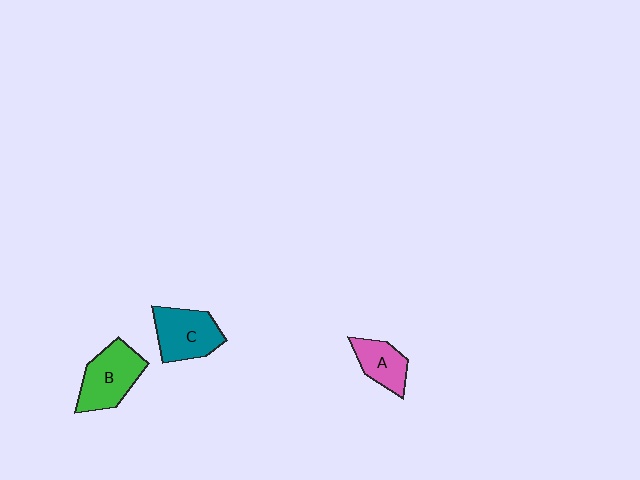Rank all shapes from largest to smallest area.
From largest to smallest: B (green), C (teal), A (pink).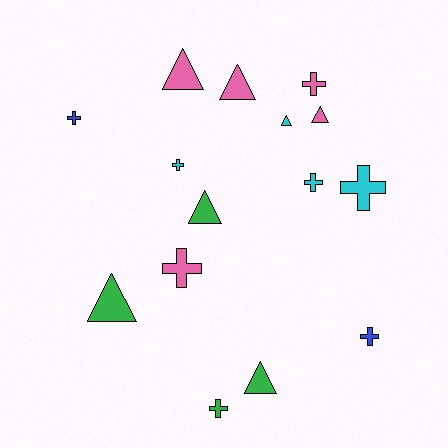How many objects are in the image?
There are 15 objects.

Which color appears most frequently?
Pink, with 5 objects.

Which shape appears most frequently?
Cross, with 8 objects.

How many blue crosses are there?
There are 2 blue crosses.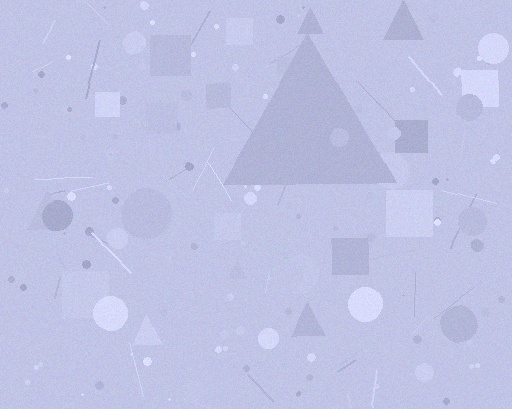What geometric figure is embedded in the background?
A triangle is embedded in the background.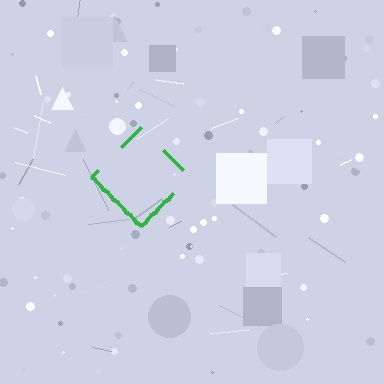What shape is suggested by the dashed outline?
The dashed outline suggests a diamond.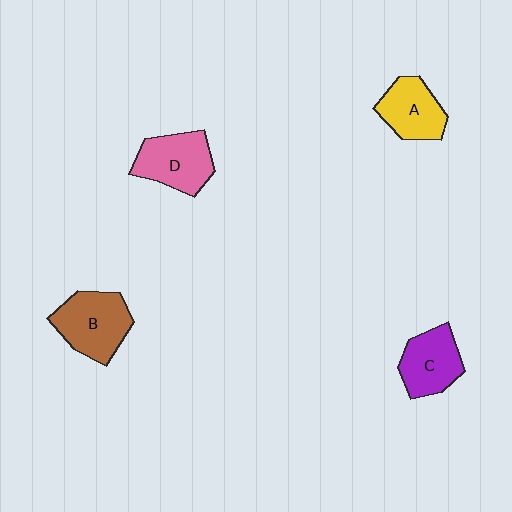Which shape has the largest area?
Shape B (brown).